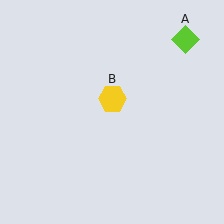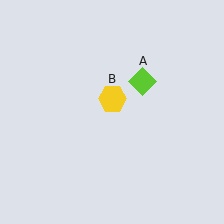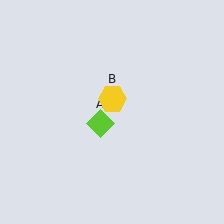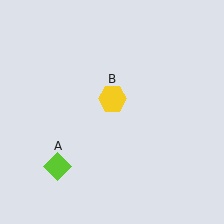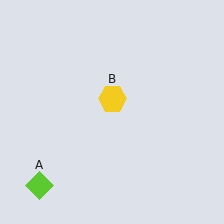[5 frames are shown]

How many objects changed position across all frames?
1 object changed position: lime diamond (object A).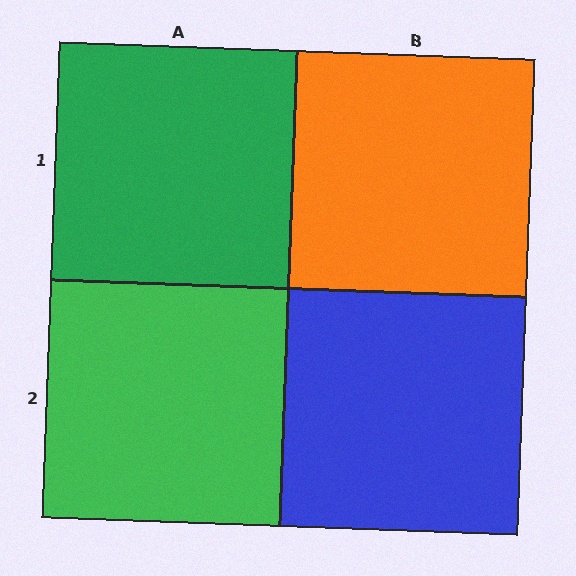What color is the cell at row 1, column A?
Green.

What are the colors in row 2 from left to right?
Green, blue.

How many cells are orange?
1 cell is orange.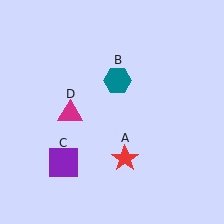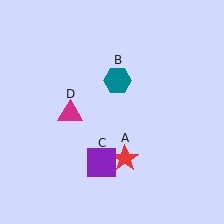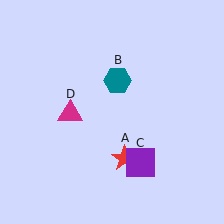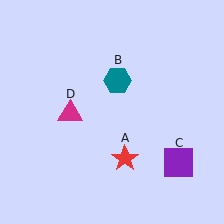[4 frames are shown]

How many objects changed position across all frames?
1 object changed position: purple square (object C).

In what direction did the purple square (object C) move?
The purple square (object C) moved right.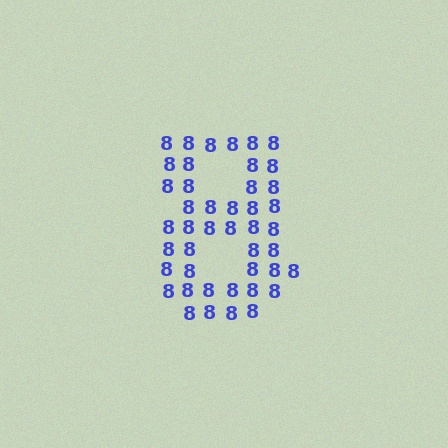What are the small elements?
The small elements are digit 8's.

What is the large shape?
The large shape is the digit 8.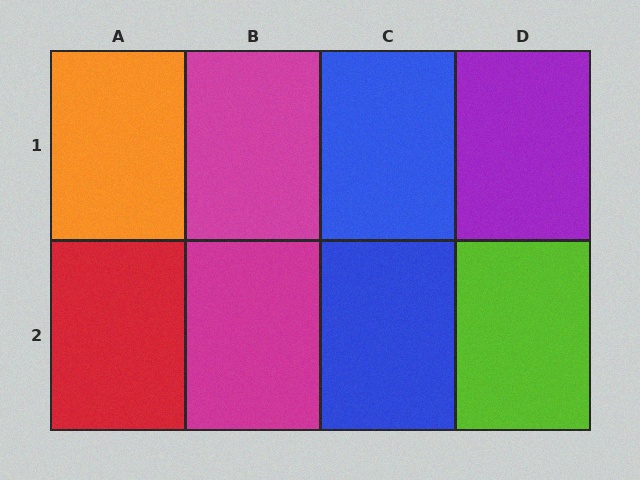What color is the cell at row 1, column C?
Blue.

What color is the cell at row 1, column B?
Magenta.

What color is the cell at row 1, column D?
Purple.